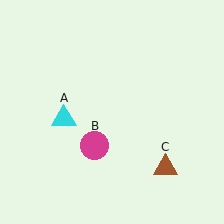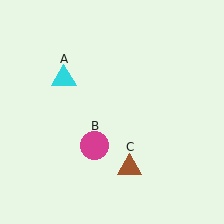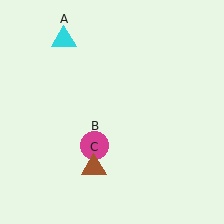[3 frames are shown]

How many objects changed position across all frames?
2 objects changed position: cyan triangle (object A), brown triangle (object C).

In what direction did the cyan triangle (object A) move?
The cyan triangle (object A) moved up.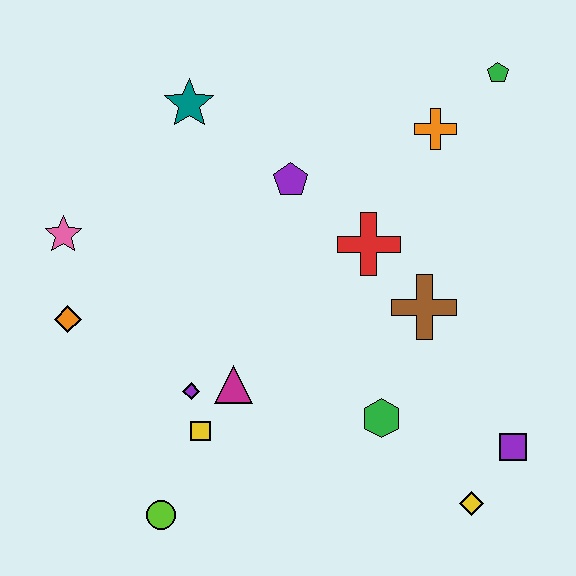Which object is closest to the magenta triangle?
The purple diamond is closest to the magenta triangle.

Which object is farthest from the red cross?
The lime circle is farthest from the red cross.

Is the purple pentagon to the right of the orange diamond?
Yes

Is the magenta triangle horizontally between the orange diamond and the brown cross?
Yes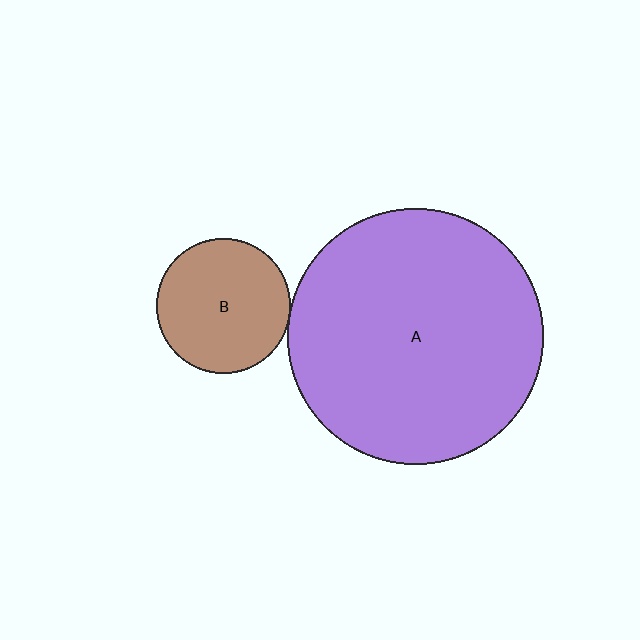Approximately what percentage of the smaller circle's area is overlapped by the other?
Approximately 5%.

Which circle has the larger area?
Circle A (purple).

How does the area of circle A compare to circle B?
Approximately 3.6 times.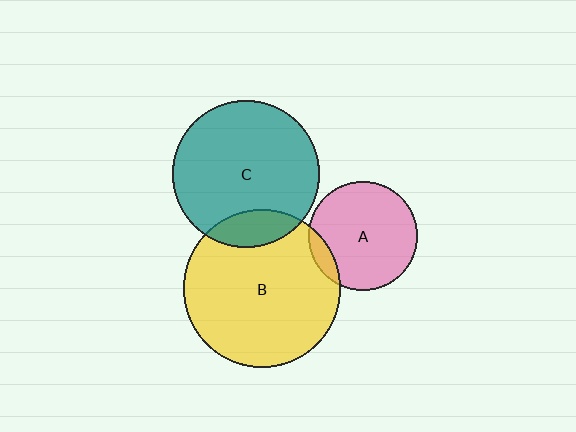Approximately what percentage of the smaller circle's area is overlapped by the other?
Approximately 10%.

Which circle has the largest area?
Circle B (yellow).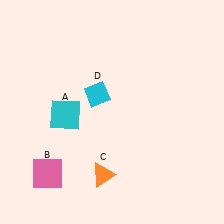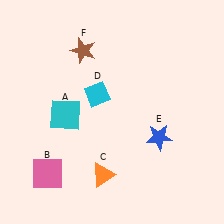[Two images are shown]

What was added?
A blue star (E), a brown star (F) were added in Image 2.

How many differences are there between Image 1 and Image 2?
There are 2 differences between the two images.